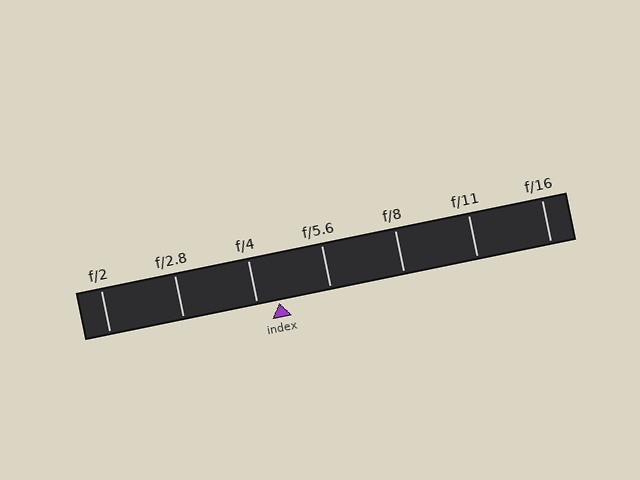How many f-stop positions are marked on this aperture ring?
There are 7 f-stop positions marked.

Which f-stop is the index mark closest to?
The index mark is closest to f/4.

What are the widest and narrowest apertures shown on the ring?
The widest aperture shown is f/2 and the narrowest is f/16.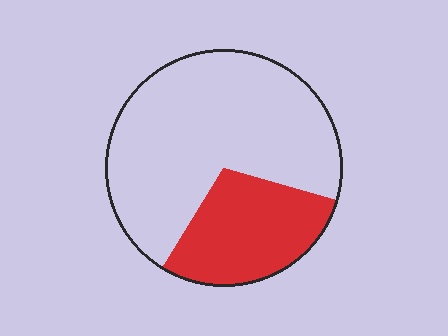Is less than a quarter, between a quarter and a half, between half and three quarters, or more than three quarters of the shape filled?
Between a quarter and a half.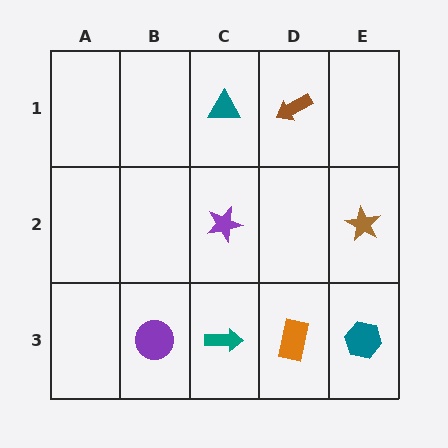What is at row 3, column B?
A purple circle.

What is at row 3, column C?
A teal arrow.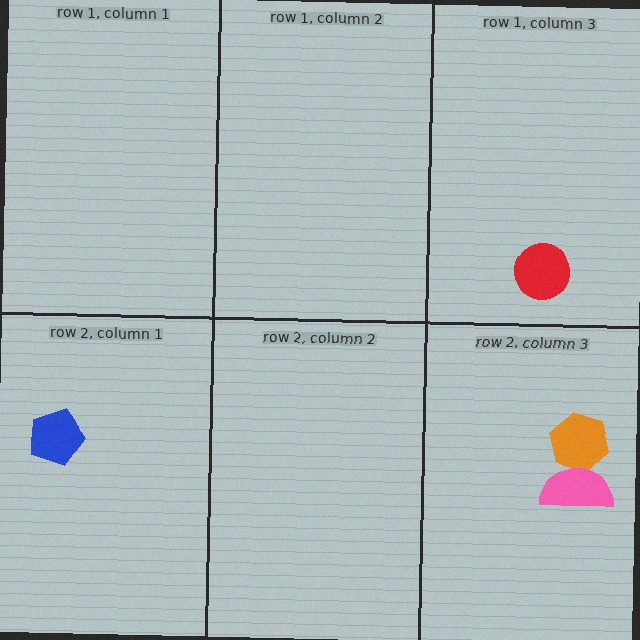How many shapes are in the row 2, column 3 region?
2.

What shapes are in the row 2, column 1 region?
The blue pentagon.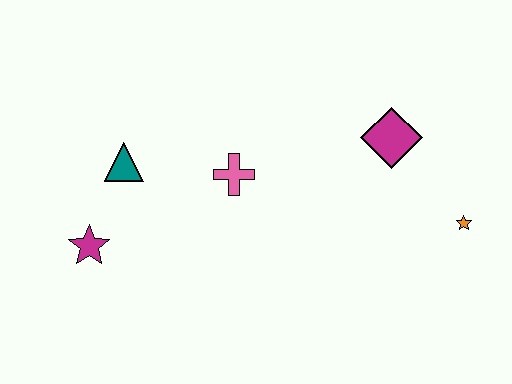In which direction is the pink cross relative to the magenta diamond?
The pink cross is to the left of the magenta diamond.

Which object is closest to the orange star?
The magenta diamond is closest to the orange star.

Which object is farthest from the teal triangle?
The orange star is farthest from the teal triangle.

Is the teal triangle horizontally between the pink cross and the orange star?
No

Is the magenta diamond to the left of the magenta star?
No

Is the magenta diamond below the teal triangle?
No